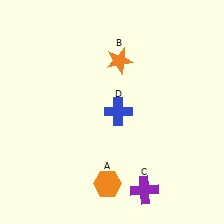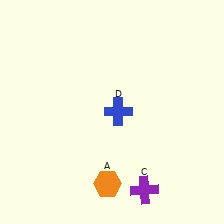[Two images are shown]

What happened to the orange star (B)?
The orange star (B) was removed in Image 2. It was in the top-right area of Image 1.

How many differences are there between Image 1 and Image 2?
There is 1 difference between the two images.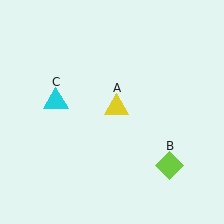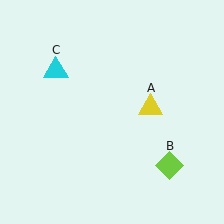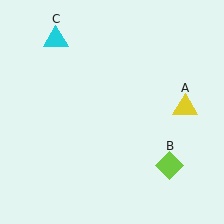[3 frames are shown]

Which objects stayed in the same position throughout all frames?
Lime diamond (object B) remained stationary.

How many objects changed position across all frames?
2 objects changed position: yellow triangle (object A), cyan triangle (object C).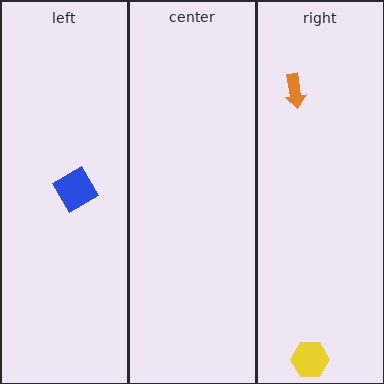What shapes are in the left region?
The blue diamond.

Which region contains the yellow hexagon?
The right region.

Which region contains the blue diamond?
The left region.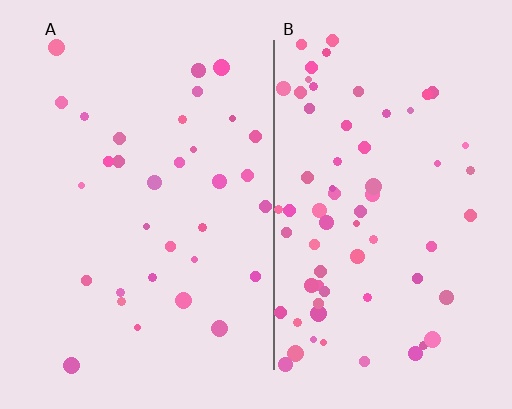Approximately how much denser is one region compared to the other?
Approximately 2.0× — region B over region A.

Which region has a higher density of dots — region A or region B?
B (the right).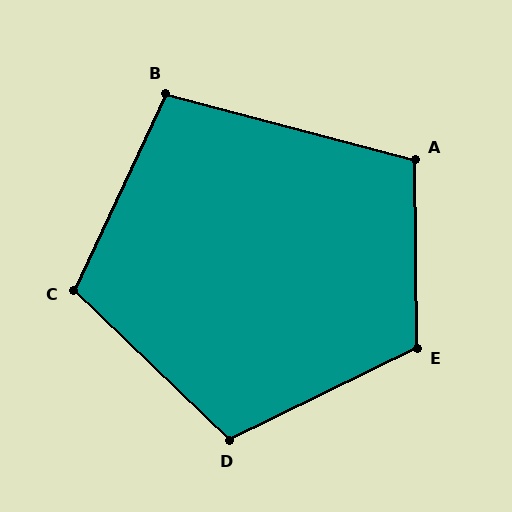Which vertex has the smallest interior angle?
B, at approximately 100 degrees.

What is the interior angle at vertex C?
Approximately 109 degrees (obtuse).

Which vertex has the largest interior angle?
E, at approximately 115 degrees.